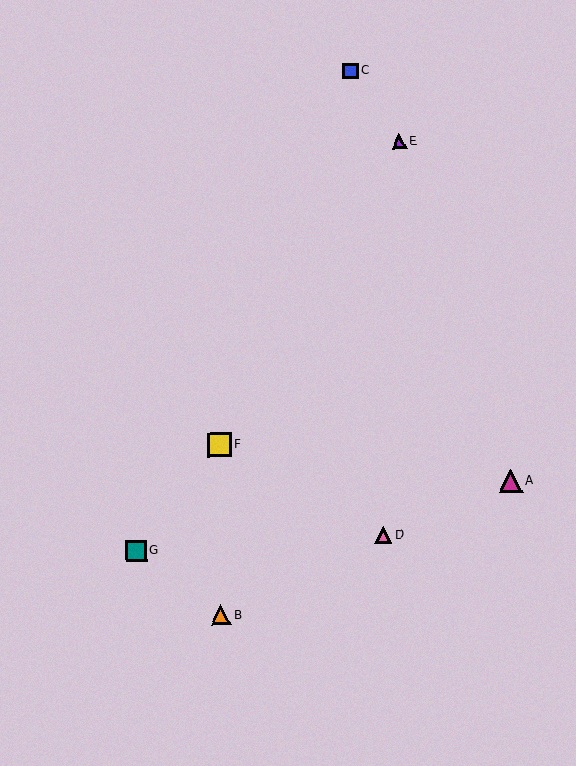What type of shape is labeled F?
Shape F is a yellow square.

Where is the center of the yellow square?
The center of the yellow square is at (219, 445).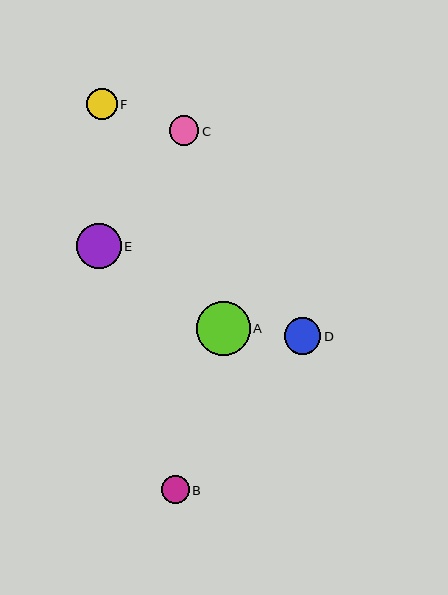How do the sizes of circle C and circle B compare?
Circle C and circle B are approximately the same size.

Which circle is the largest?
Circle A is the largest with a size of approximately 53 pixels.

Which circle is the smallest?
Circle B is the smallest with a size of approximately 28 pixels.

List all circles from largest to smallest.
From largest to smallest: A, E, D, F, C, B.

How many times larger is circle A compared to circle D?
Circle A is approximately 1.5 times the size of circle D.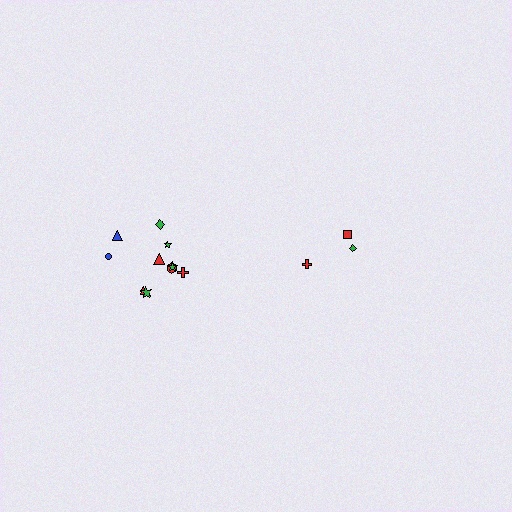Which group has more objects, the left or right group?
The left group.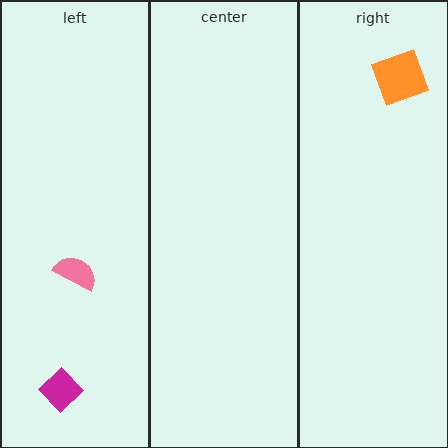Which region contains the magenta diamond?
The left region.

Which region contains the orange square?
The right region.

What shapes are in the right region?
The orange square.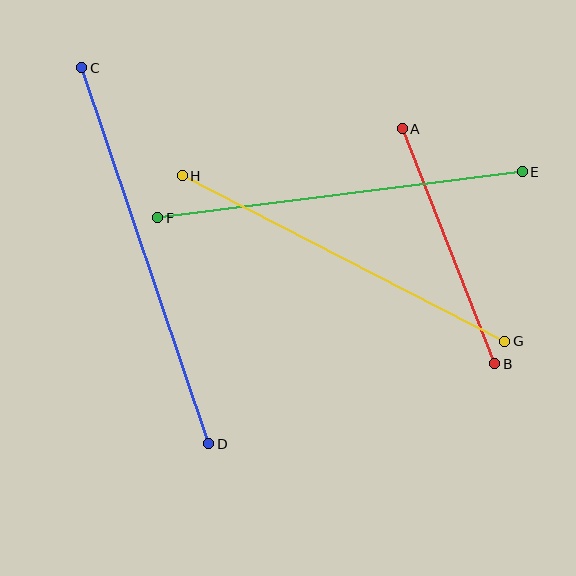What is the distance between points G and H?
The distance is approximately 363 pixels.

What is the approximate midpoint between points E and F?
The midpoint is at approximately (340, 195) pixels.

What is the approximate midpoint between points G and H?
The midpoint is at approximately (343, 258) pixels.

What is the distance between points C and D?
The distance is approximately 397 pixels.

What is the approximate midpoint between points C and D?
The midpoint is at approximately (145, 256) pixels.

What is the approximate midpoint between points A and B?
The midpoint is at approximately (448, 246) pixels.